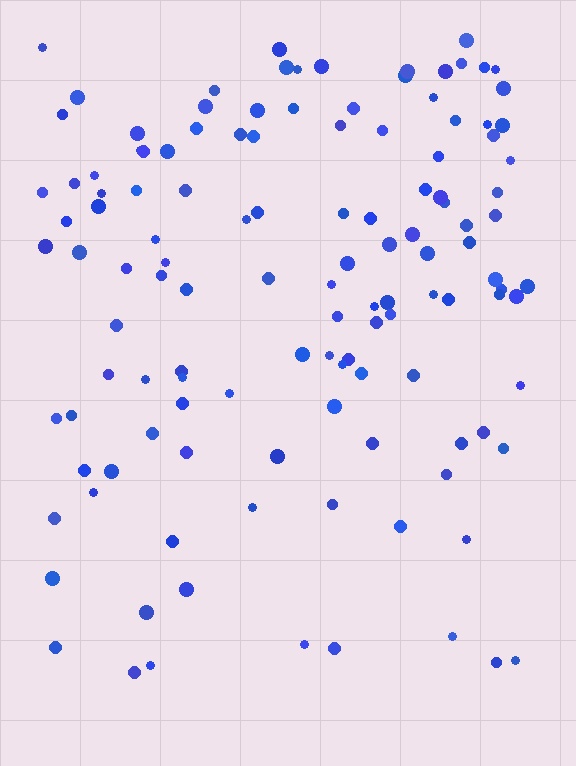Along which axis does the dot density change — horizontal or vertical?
Vertical.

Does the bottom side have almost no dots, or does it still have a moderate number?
Still a moderate number, just noticeably fewer than the top.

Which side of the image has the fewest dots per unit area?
The bottom.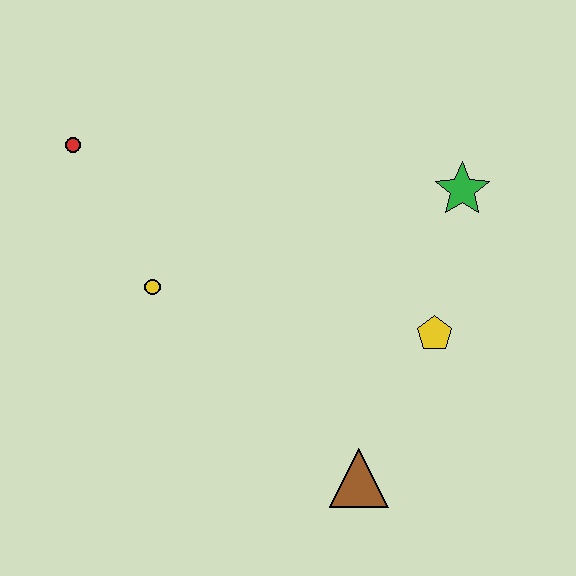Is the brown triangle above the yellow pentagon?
No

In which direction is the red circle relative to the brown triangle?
The red circle is above the brown triangle.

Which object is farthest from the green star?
The red circle is farthest from the green star.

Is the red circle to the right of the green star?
No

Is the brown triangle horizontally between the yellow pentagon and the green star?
No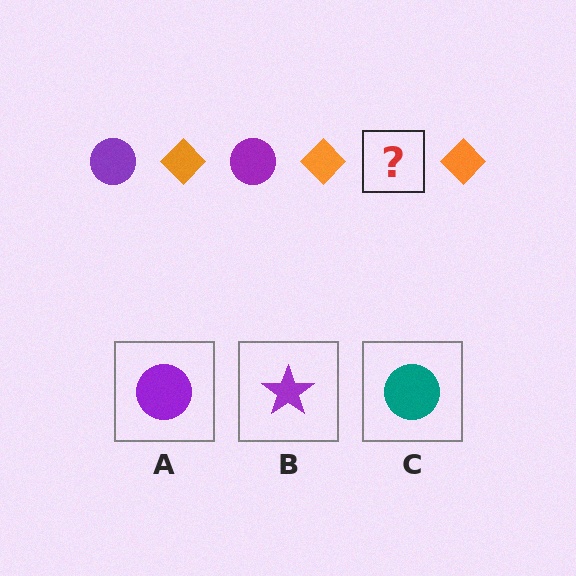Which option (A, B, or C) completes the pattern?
A.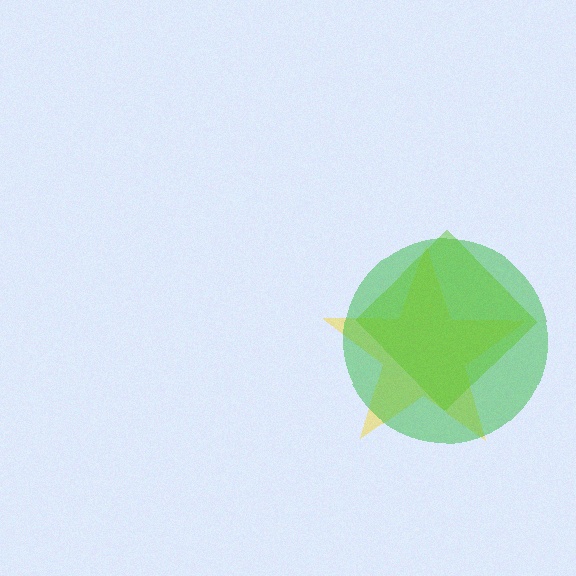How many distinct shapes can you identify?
There are 3 distinct shapes: a yellow star, a green circle, a lime diamond.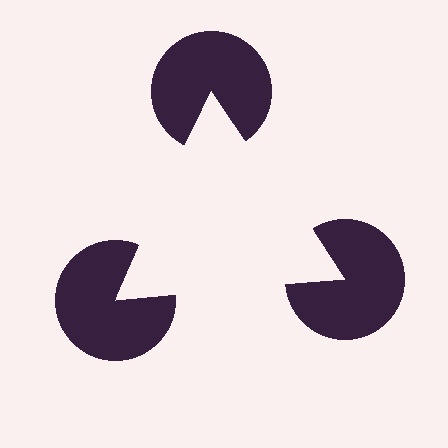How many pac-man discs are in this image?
There are 3 — one at each vertex of the illusory triangle.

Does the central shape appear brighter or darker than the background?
It typically appears slightly brighter than the background, even though no actual brightness change is drawn.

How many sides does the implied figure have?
3 sides.